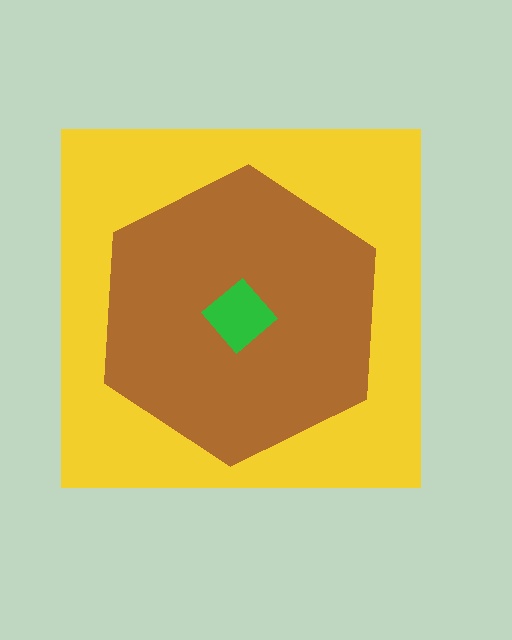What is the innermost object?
The green diamond.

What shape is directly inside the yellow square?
The brown hexagon.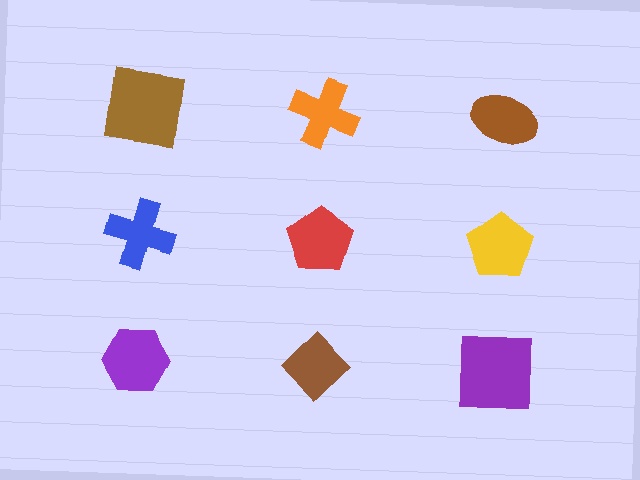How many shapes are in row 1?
3 shapes.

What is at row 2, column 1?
A blue cross.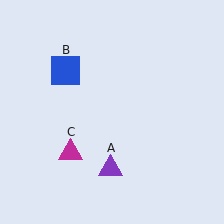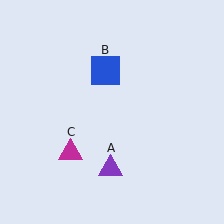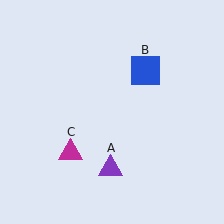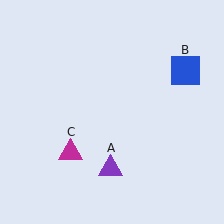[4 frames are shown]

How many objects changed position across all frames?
1 object changed position: blue square (object B).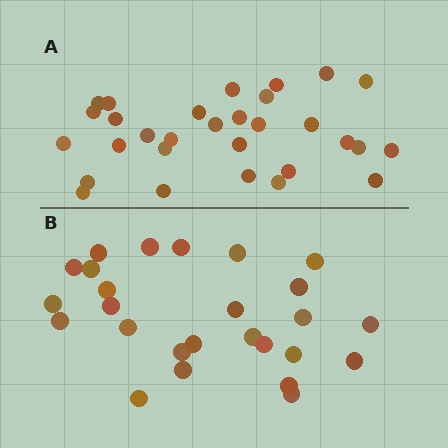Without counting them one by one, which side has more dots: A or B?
Region A (the top region) has more dots.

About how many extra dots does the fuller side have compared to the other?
Region A has about 4 more dots than region B.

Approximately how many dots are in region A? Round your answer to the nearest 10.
About 30 dots.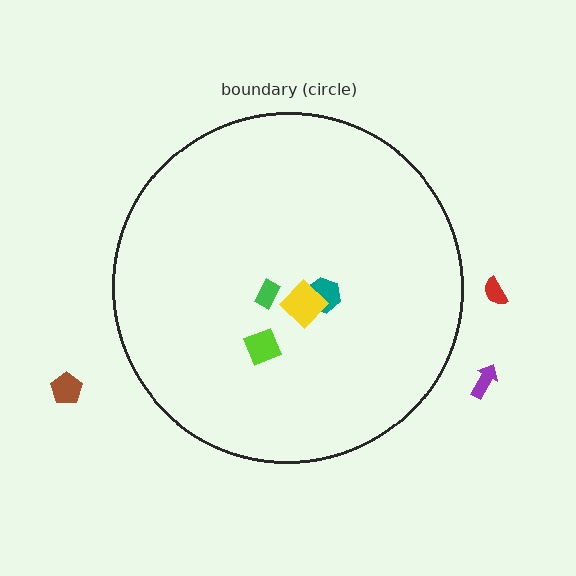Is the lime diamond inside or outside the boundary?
Inside.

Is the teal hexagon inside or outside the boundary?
Inside.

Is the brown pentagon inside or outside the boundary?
Outside.